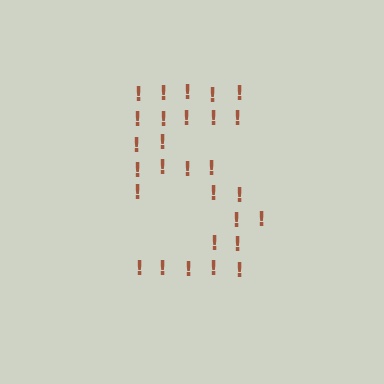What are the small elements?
The small elements are exclamation marks.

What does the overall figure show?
The overall figure shows the digit 5.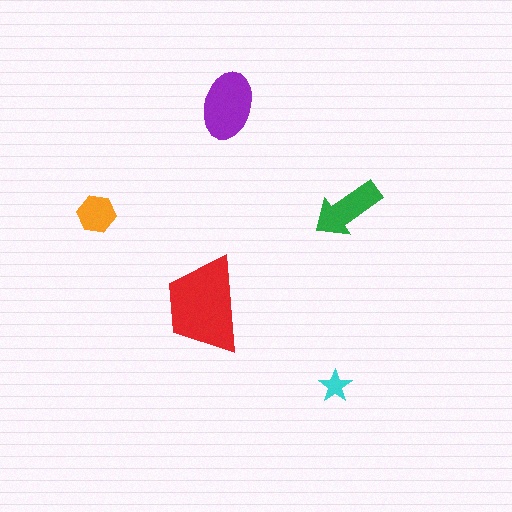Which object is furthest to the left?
The orange hexagon is leftmost.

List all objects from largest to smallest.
The red trapezoid, the purple ellipse, the green arrow, the orange hexagon, the cyan star.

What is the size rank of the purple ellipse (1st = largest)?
2nd.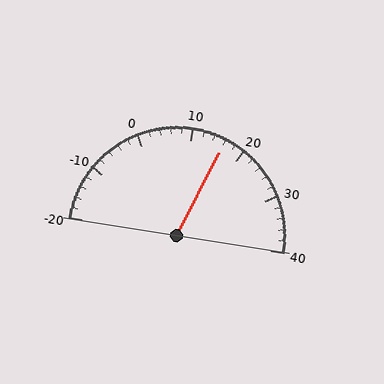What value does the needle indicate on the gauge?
The needle indicates approximately 16.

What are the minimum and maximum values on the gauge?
The gauge ranges from -20 to 40.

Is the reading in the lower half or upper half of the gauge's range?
The reading is in the upper half of the range (-20 to 40).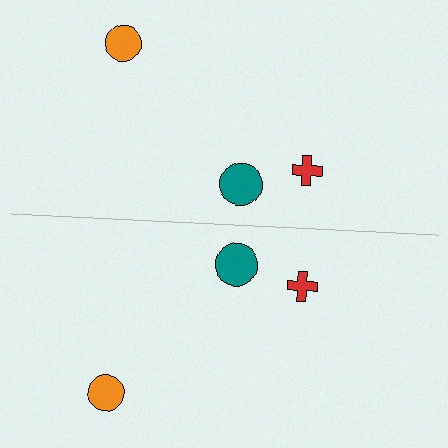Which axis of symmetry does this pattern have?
The pattern has a horizontal axis of symmetry running through the center of the image.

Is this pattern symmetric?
Yes, this pattern has bilateral (reflection) symmetry.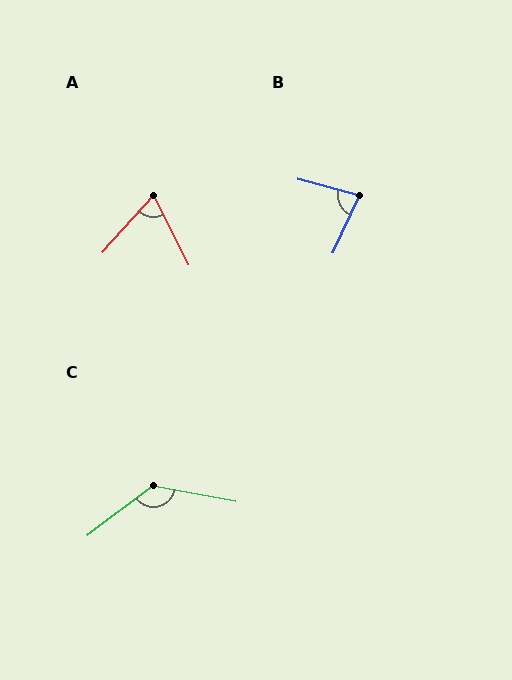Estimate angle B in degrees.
Approximately 80 degrees.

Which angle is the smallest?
A, at approximately 68 degrees.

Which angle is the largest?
C, at approximately 132 degrees.